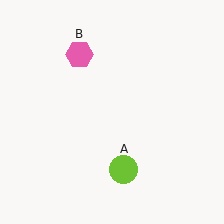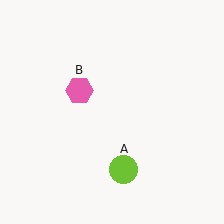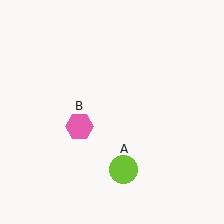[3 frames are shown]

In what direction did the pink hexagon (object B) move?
The pink hexagon (object B) moved down.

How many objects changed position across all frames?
1 object changed position: pink hexagon (object B).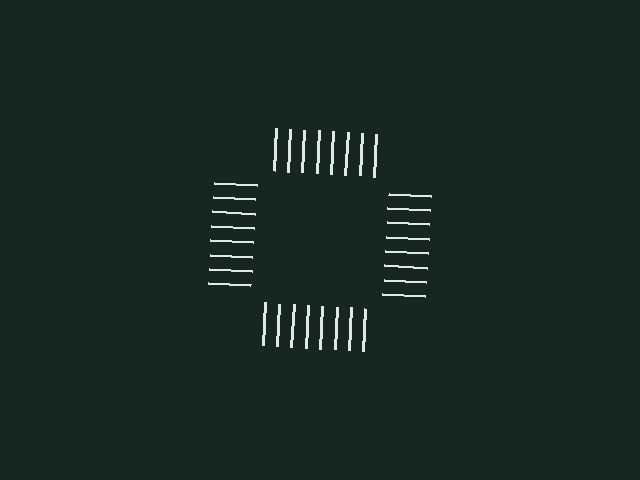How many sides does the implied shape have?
4 sides — the line-ends trace a square.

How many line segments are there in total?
32 — 8 along each of the 4 edges.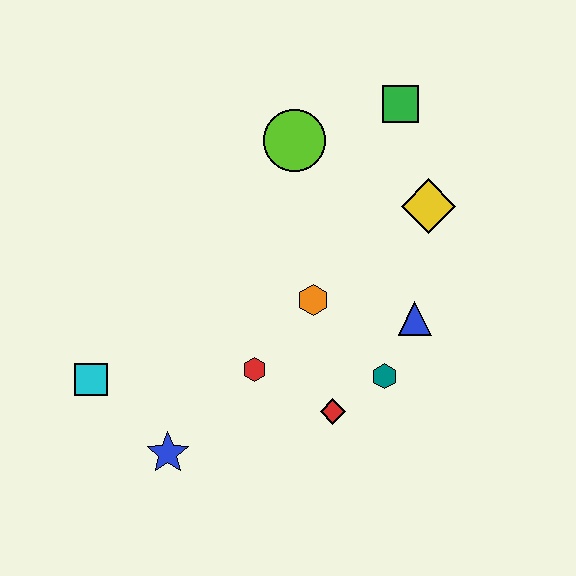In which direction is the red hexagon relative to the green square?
The red hexagon is below the green square.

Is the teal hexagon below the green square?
Yes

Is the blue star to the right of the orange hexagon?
No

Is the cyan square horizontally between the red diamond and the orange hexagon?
No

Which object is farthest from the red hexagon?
The green square is farthest from the red hexagon.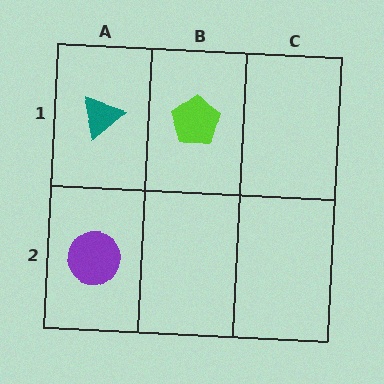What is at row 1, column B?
A lime pentagon.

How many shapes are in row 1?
2 shapes.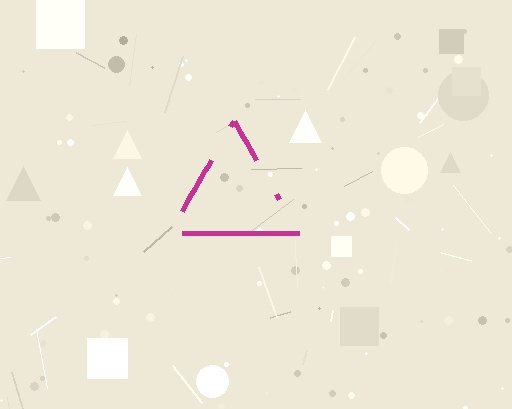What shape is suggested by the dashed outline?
The dashed outline suggests a triangle.